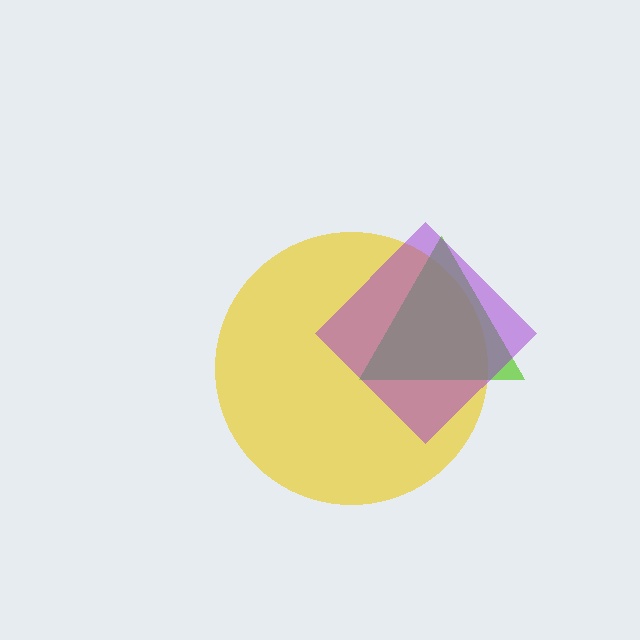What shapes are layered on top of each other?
The layered shapes are: a yellow circle, a lime triangle, a purple diamond.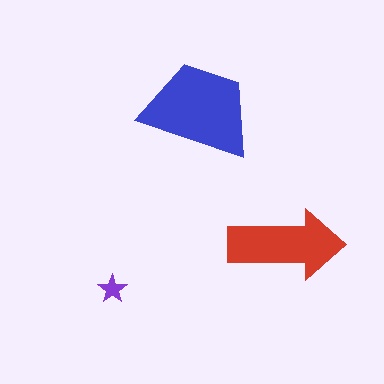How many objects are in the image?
There are 3 objects in the image.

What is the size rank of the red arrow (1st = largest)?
2nd.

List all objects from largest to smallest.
The blue trapezoid, the red arrow, the purple star.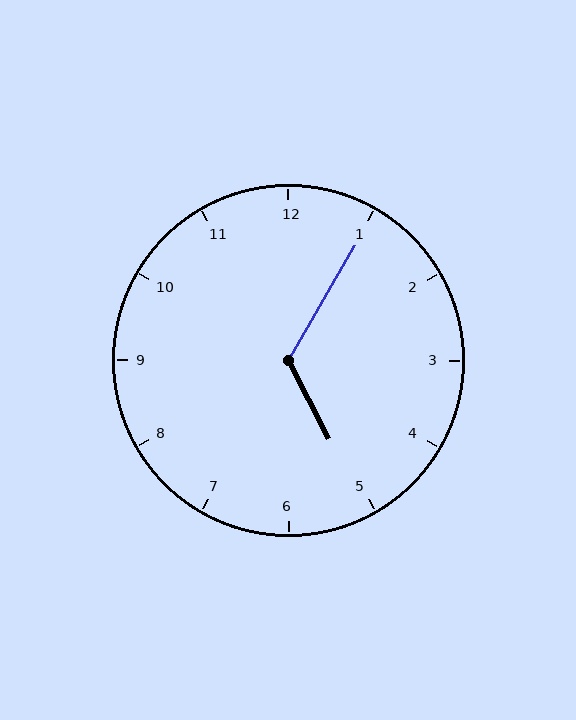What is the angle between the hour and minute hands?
Approximately 122 degrees.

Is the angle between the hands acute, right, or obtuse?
It is obtuse.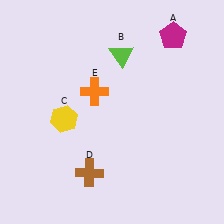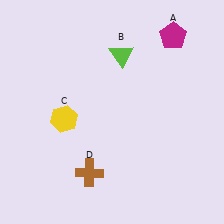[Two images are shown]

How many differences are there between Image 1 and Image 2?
There is 1 difference between the two images.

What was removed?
The orange cross (E) was removed in Image 2.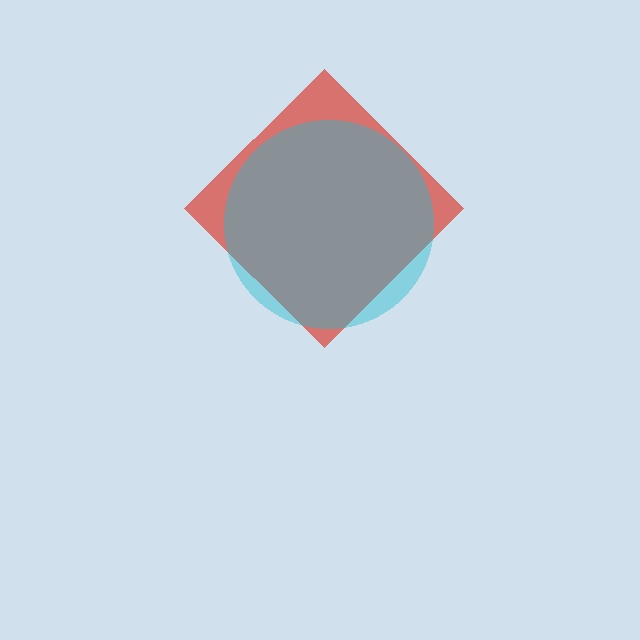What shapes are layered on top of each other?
The layered shapes are: a red diamond, a cyan circle.